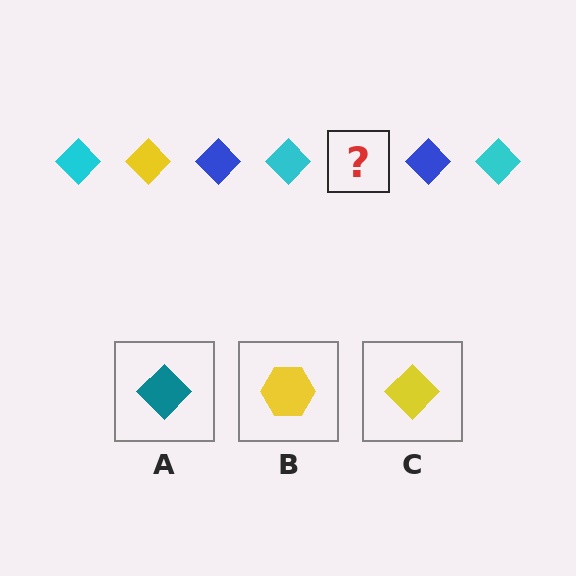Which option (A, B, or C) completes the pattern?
C.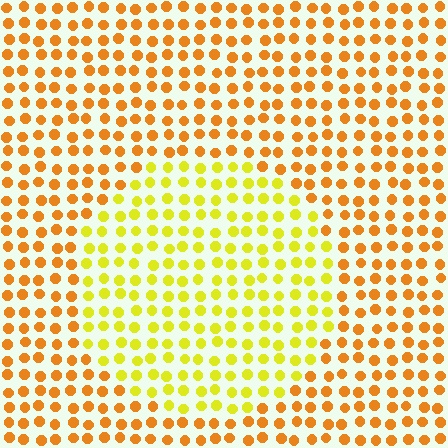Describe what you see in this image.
The image is filled with small orange elements in a uniform arrangement. A circle-shaped region is visible where the elements are tinted to a slightly different hue, forming a subtle color boundary.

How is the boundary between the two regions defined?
The boundary is defined purely by a slight shift in hue (about 34 degrees). Spacing, size, and orientation are identical on both sides.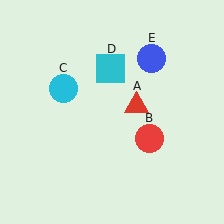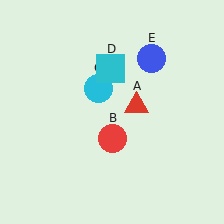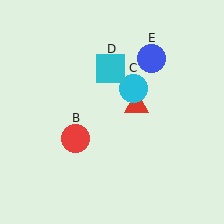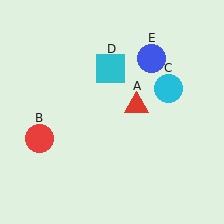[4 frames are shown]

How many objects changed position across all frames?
2 objects changed position: red circle (object B), cyan circle (object C).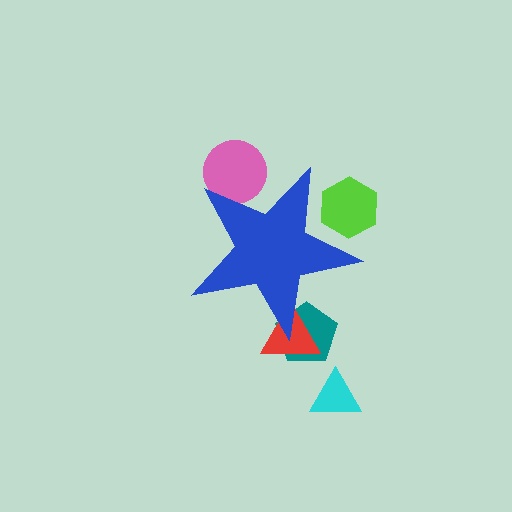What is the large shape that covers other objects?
A blue star.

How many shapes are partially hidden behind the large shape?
4 shapes are partially hidden.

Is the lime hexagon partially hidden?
Yes, the lime hexagon is partially hidden behind the blue star.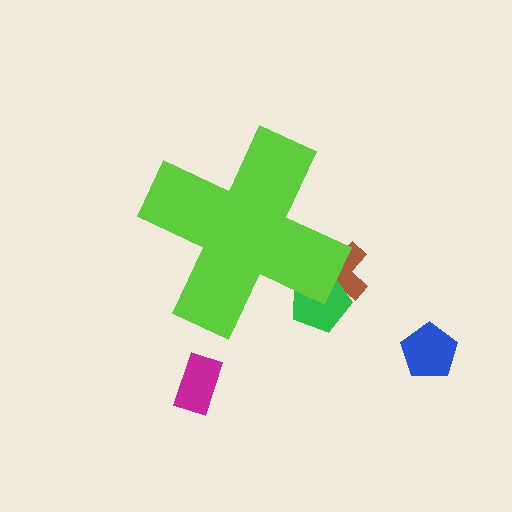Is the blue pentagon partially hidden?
No, the blue pentagon is fully visible.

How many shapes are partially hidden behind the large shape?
2 shapes are partially hidden.